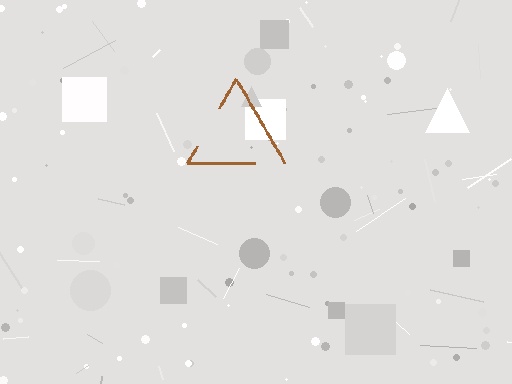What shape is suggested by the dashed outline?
The dashed outline suggests a triangle.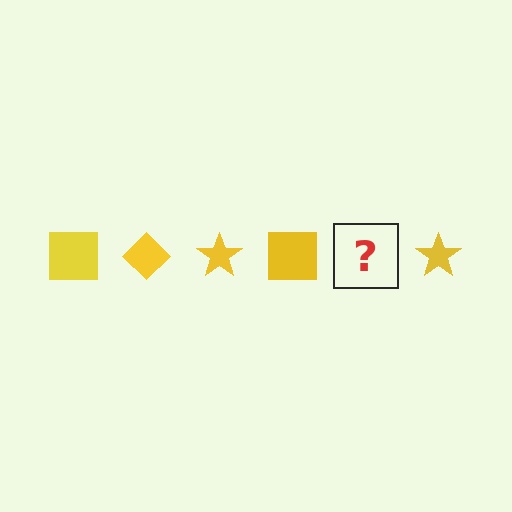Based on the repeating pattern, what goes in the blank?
The blank should be a yellow diamond.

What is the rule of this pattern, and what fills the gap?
The rule is that the pattern cycles through square, diamond, star shapes in yellow. The gap should be filled with a yellow diamond.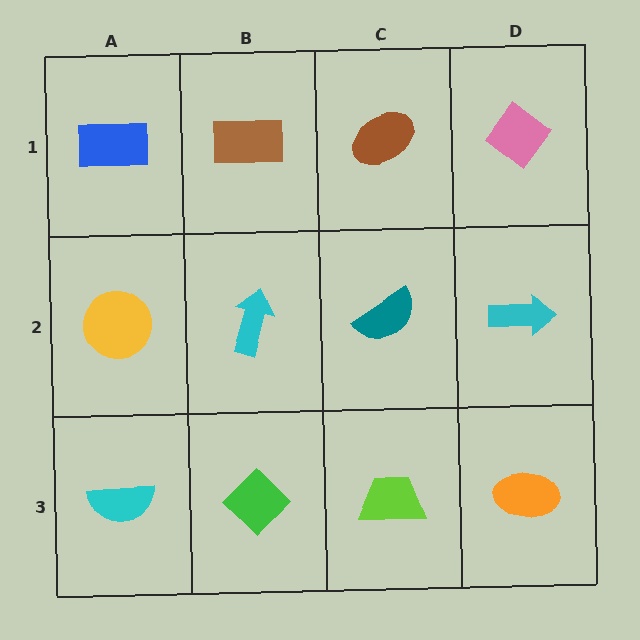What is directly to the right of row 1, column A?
A brown rectangle.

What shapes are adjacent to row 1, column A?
A yellow circle (row 2, column A), a brown rectangle (row 1, column B).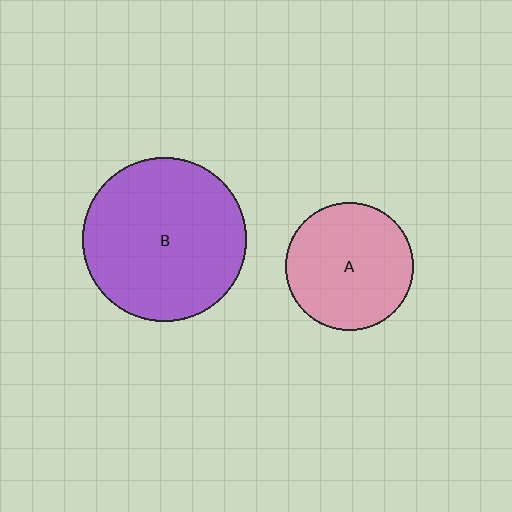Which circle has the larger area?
Circle B (purple).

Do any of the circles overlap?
No, none of the circles overlap.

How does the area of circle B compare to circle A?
Approximately 1.6 times.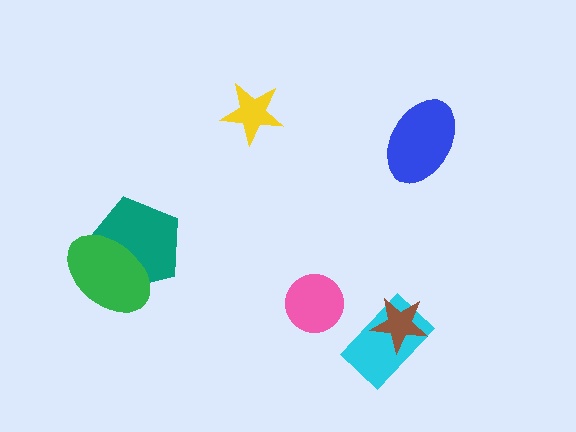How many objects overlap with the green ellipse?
1 object overlaps with the green ellipse.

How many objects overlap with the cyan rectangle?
1 object overlaps with the cyan rectangle.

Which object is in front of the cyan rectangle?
The brown star is in front of the cyan rectangle.